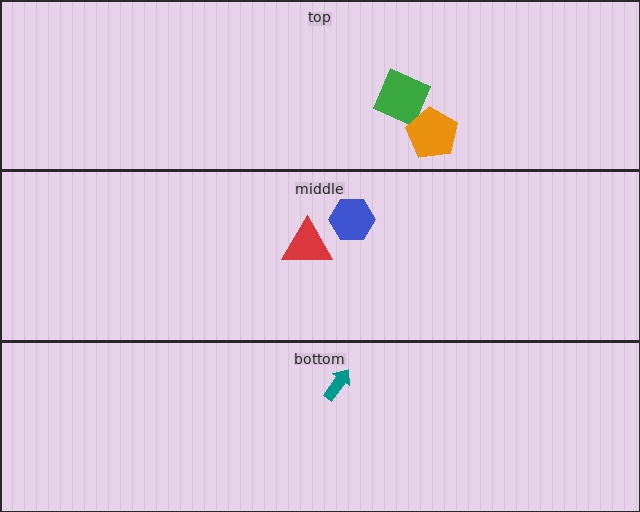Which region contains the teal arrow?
The bottom region.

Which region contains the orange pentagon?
The top region.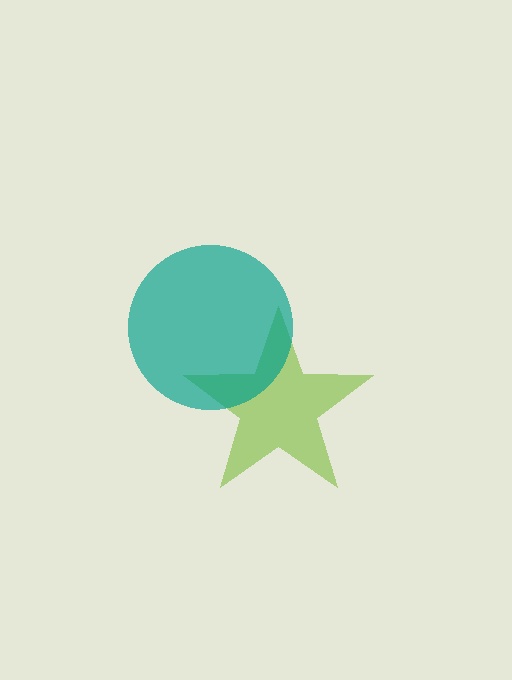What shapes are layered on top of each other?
The layered shapes are: a lime star, a teal circle.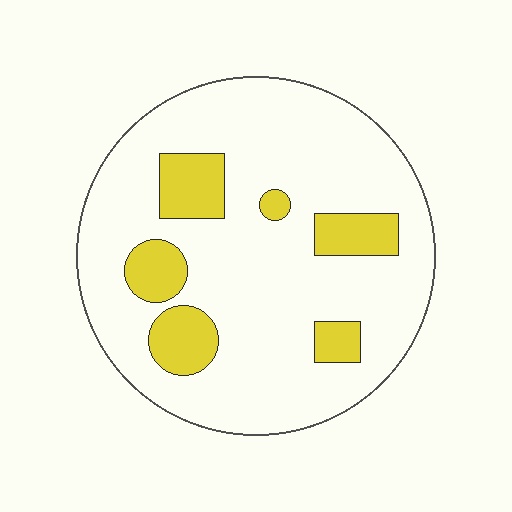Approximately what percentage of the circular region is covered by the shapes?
Approximately 20%.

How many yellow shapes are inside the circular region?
6.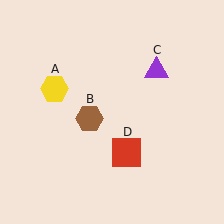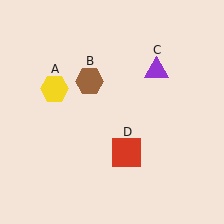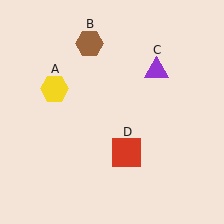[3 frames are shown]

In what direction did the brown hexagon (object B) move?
The brown hexagon (object B) moved up.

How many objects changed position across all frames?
1 object changed position: brown hexagon (object B).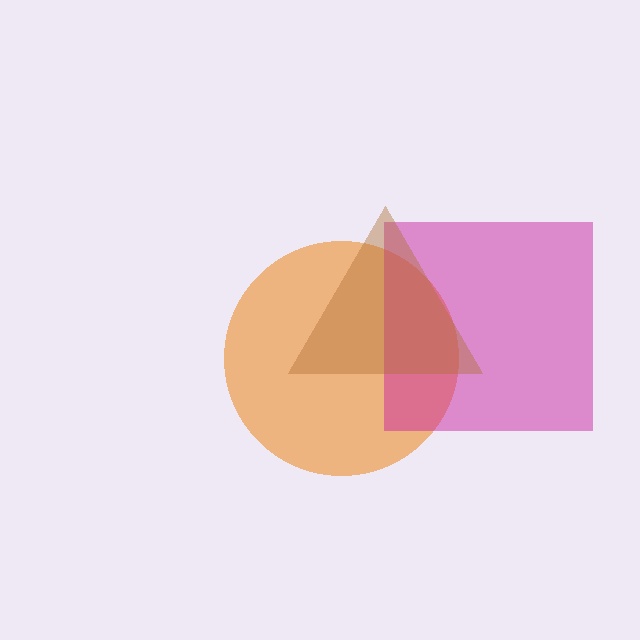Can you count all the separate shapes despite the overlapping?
Yes, there are 3 separate shapes.